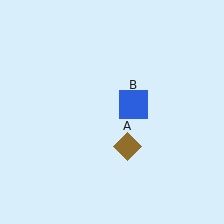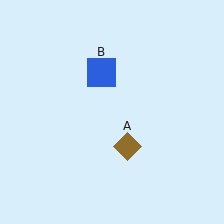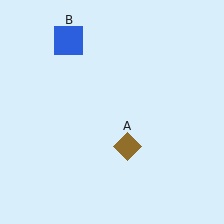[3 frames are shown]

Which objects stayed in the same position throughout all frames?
Brown diamond (object A) remained stationary.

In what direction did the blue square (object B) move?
The blue square (object B) moved up and to the left.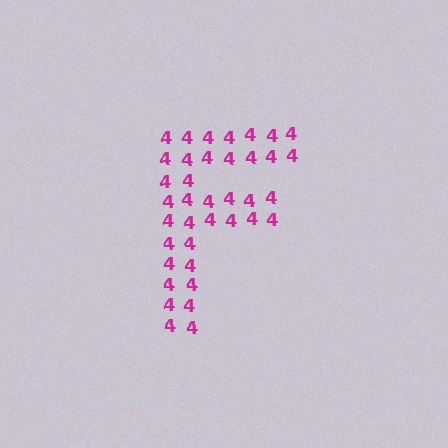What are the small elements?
The small elements are digit 4's.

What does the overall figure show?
The overall figure shows the letter F.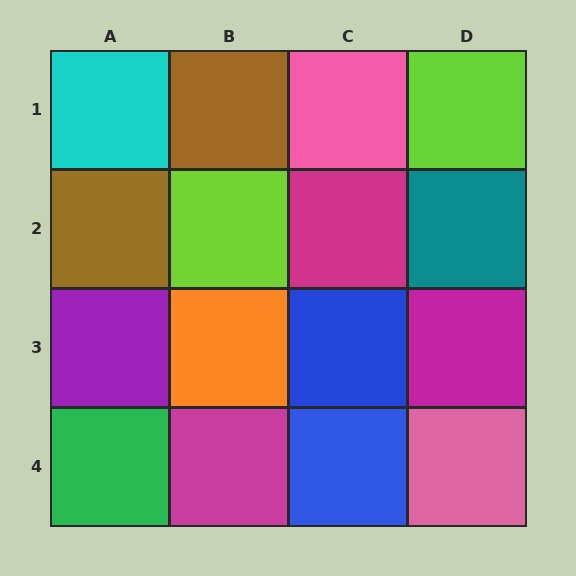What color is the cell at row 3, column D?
Magenta.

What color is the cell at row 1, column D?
Lime.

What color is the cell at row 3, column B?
Orange.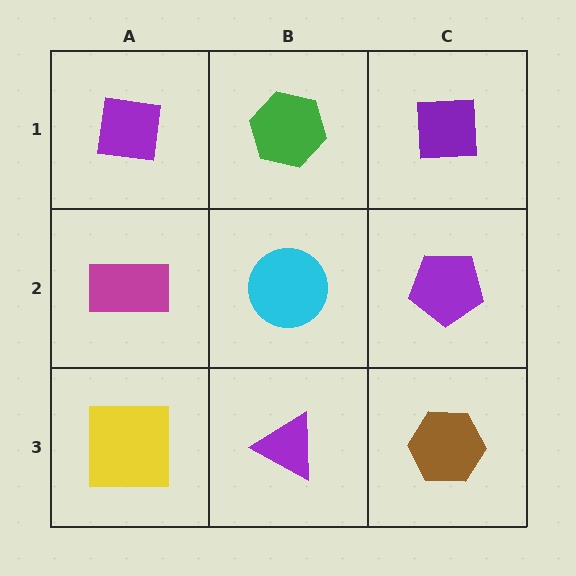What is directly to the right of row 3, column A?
A purple triangle.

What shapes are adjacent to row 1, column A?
A magenta rectangle (row 2, column A), a green hexagon (row 1, column B).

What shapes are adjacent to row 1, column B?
A cyan circle (row 2, column B), a purple square (row 1, column A), a purple square (row 1, column C).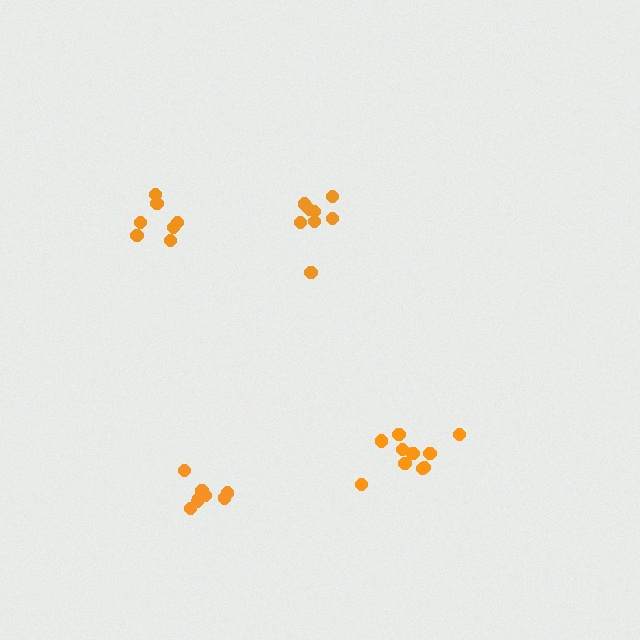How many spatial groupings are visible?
There are 4 spatial groupings.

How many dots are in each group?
Group 1: 7 dots, Group 2: 8 dots, Group 3: 8 dots, Group 4: 10 dots (33 total).